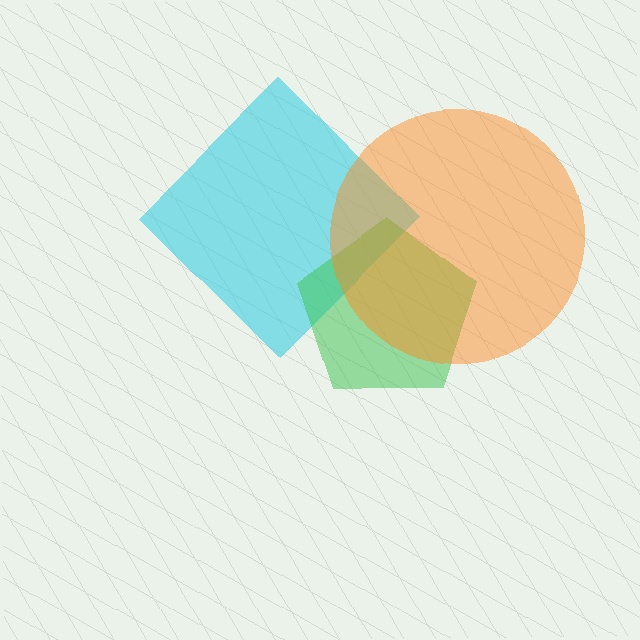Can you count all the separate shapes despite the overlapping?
Yes, there are 3 separate shapes.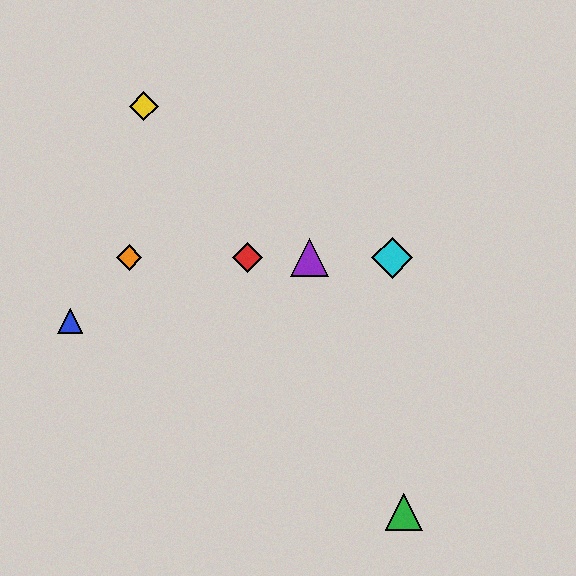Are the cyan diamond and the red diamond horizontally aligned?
Yes, both are at y≈258.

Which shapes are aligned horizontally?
The red diamond, the purple triangle, the orange diamond, the cyan diamond are aligned horizontally.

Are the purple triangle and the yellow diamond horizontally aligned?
No, the purple triangle is at y≈258 and the yellow diamond is at y≈106.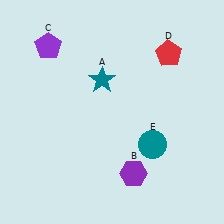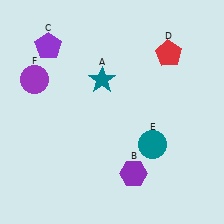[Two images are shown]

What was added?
A purple circle (F) was added in Image 2.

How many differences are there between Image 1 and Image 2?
There is 1 difference between the two images.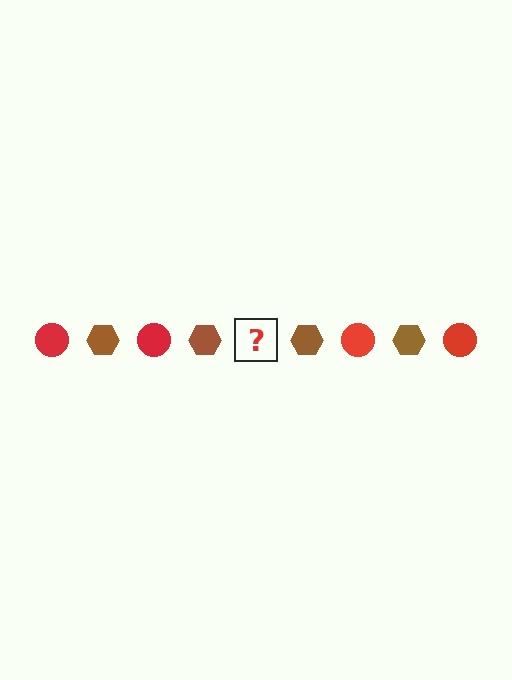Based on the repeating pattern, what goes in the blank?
The blank should be a red circle.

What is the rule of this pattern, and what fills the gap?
The rule is that the pattern alternates between red circle and brown hexagon. The gap should be filled with a red circle.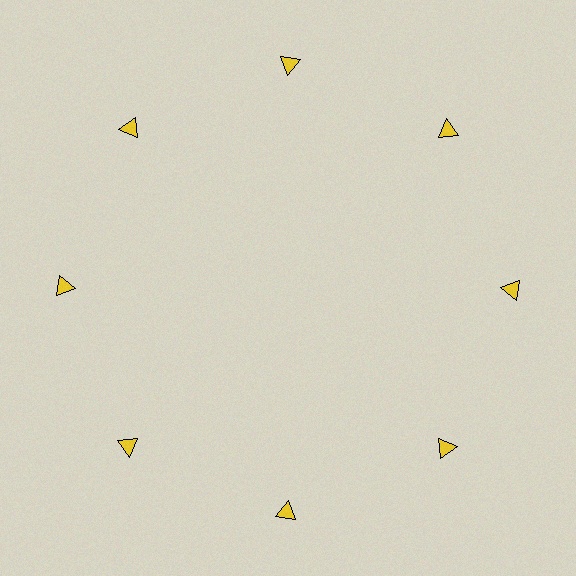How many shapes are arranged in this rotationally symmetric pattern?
There are 8 shapes, arranged in 8 groups of 1.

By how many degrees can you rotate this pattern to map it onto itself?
The pattern maps onto itself every 45 degrees of rotation.